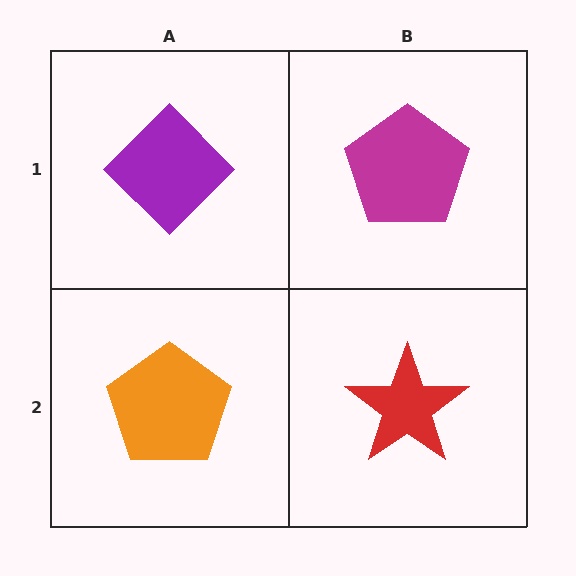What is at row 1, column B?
A magenta pentagon.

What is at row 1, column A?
A purple diamond.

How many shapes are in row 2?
2 shapes.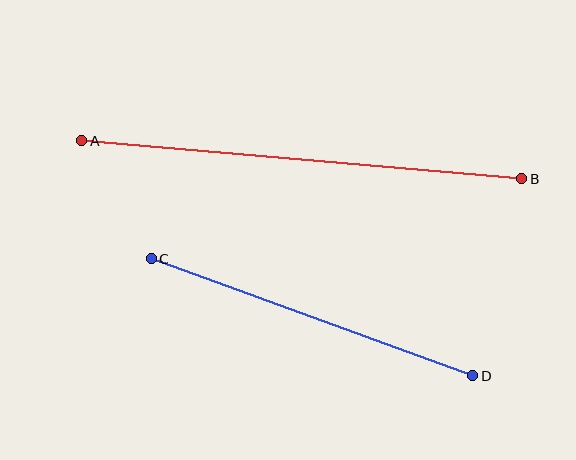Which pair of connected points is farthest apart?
Points A and B are farthest apart.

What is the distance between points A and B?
The distance is approximately 442 pixels.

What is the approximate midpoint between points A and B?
The midpoint is at approximately (302, 160) pixels.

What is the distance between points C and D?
The distance is approximately 342 pixels.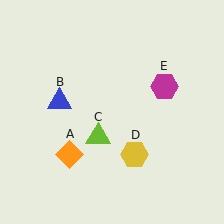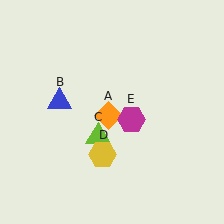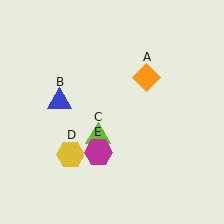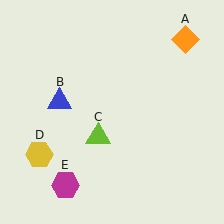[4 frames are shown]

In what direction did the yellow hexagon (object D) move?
The yellow hexagon (object D) moved left.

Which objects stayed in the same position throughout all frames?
Blue triangle (object B) and lime triangle (object C) remained stationary.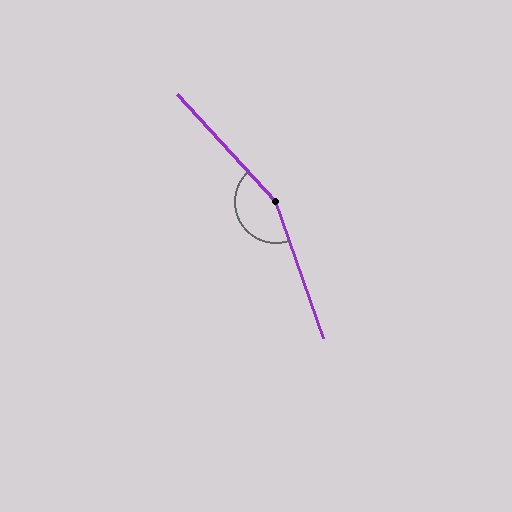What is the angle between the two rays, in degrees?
Approximately 156 degrees.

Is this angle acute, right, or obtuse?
It is obtuse.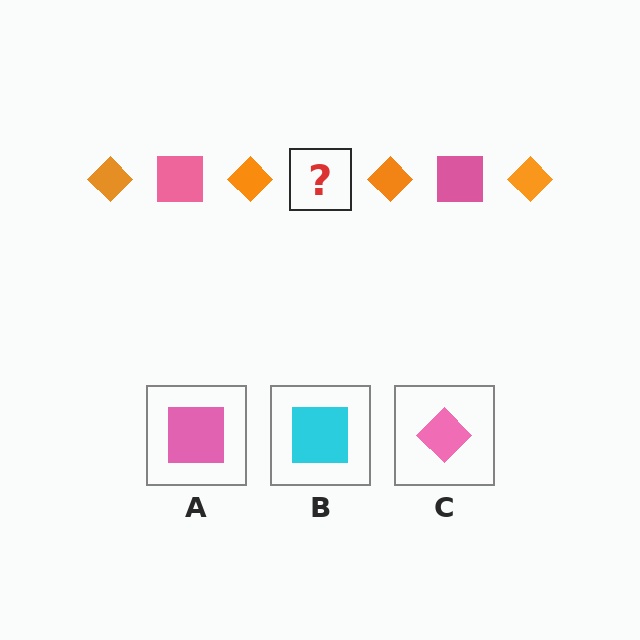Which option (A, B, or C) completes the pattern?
A.